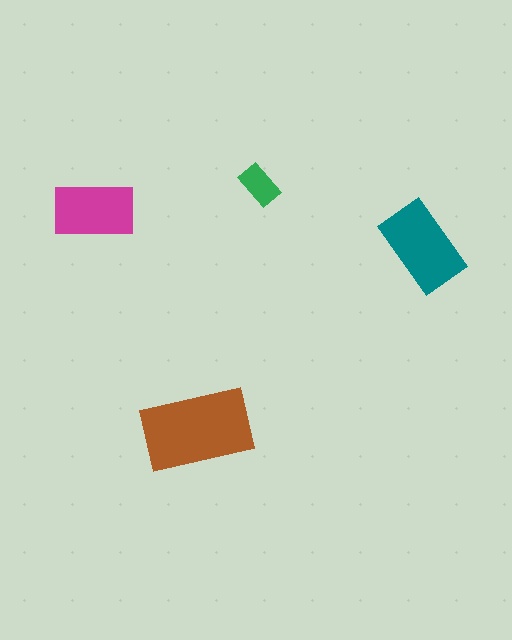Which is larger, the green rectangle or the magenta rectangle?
The magenta one.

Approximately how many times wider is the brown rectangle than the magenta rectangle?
About 1.5 times wider.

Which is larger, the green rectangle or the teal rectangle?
The teal one.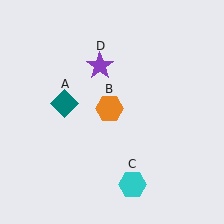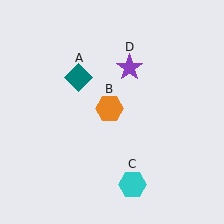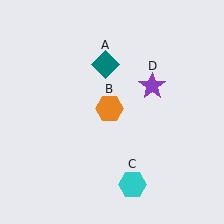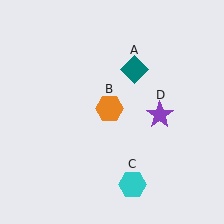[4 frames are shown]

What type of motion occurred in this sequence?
The teal diamond (object A), purple star (object D) rotated clockwise around the center of the scene.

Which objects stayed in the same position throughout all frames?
Orange hexagon (object B) and cyan hexagon (object C) remained stationary.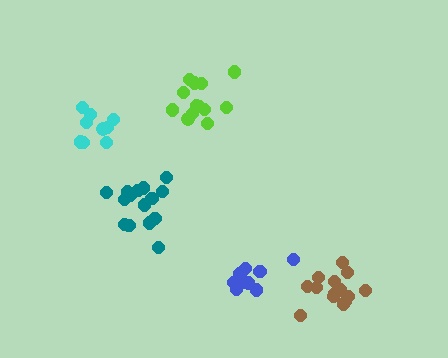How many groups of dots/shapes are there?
There are 5 groups.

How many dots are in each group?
Group 1: 13 dots, Group 2: 9 dots, Group 3: 14 dots, Group 4: 9 dots, Group 5: 15 dots (60 total).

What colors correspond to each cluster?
The clusters are colored: lime, blue, brown, cyan, teal.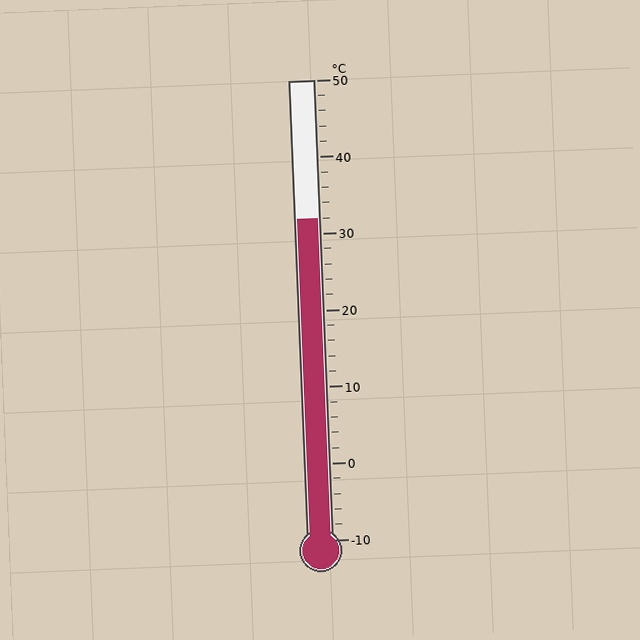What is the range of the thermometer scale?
The thermometer scale ranges from -10°C to 50°C.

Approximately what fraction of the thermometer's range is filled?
The thermometer is filled to approximately 70% of its range.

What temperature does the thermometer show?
The thermometer shows approximately 32°C.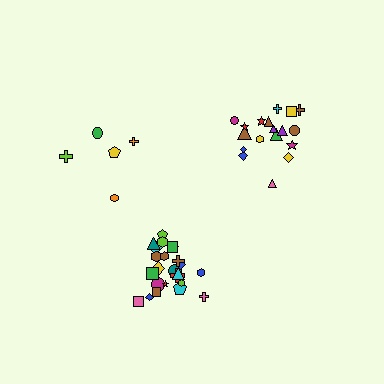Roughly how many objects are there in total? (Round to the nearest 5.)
Roughly 50 objects in total.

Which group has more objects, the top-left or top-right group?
The top-right group.